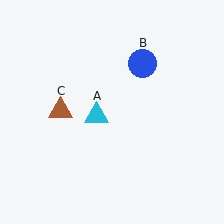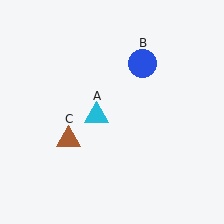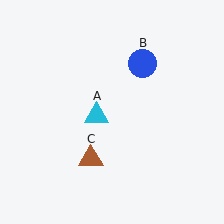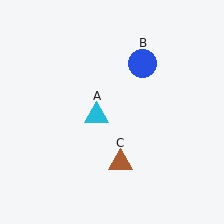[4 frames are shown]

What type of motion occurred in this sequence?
The brown triangle (object C) rotated counterclockwise around the center of the scene.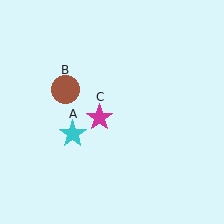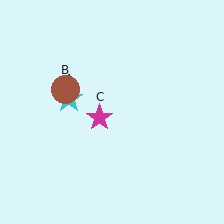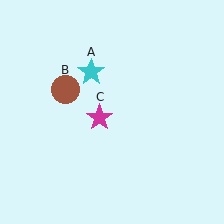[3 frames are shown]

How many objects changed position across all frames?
1 object changed position: cyan star (object A).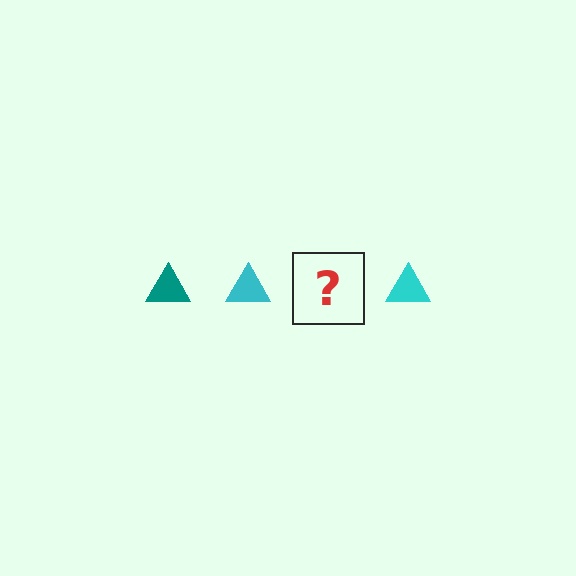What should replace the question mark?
The question mark should be replaced with a teal triangle.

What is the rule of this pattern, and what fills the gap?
The rule is that the pattern cycles through teal, cyan triangles. The gap should be filled with a teal triangle.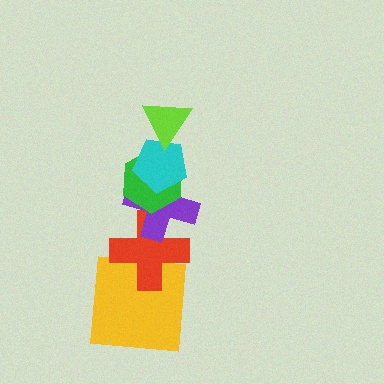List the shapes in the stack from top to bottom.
From top to bottom: the lime triangle, the cyan pentagon, the green hexagon, the purple cross, the red cross, the yellow square.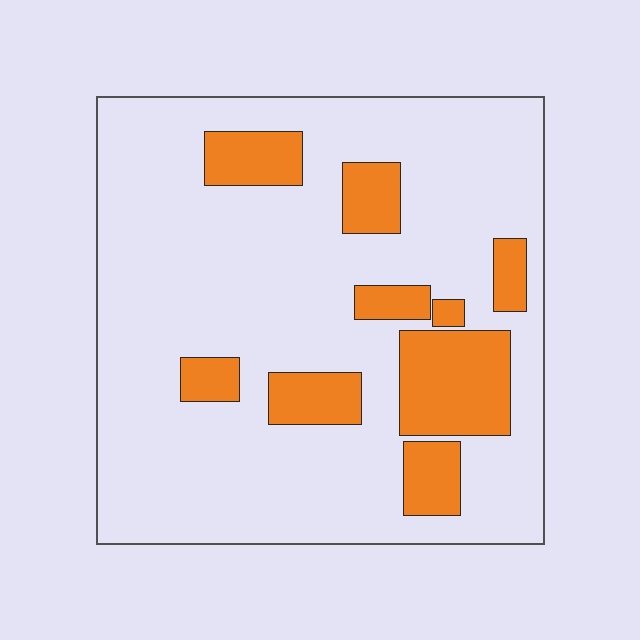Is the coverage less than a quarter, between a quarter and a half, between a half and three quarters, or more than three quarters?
Less than a quarter.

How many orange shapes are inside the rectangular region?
9.